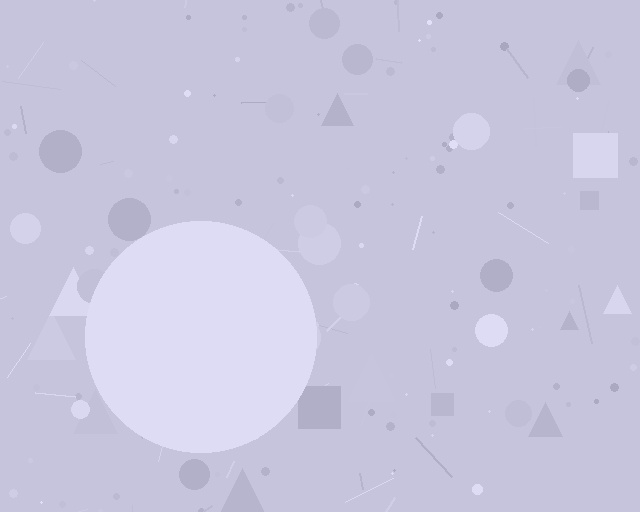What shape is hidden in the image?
A circle is hidden in the image.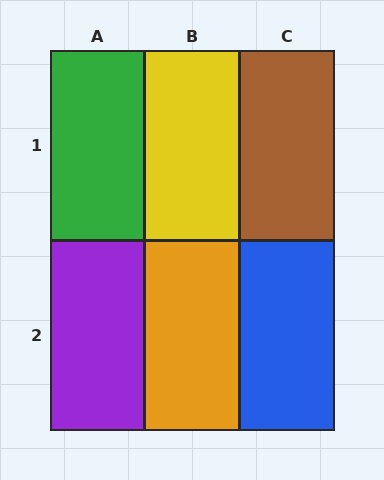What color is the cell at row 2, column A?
Purple.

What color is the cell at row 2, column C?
Blue.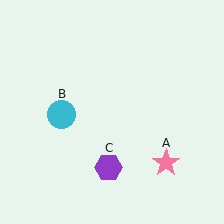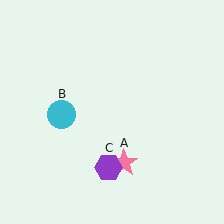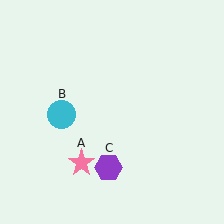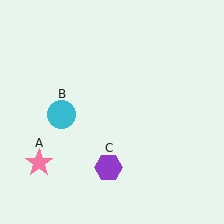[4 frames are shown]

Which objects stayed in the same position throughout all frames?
Cyan circle (object B) and purple hexagon (object C) remained stationary.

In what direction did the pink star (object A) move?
The pink star (object A) moved left.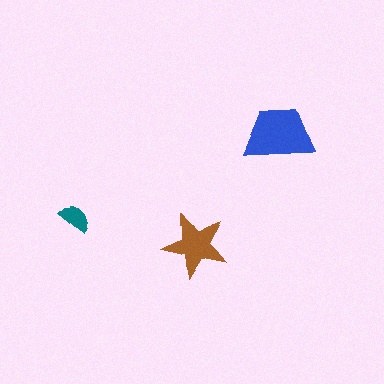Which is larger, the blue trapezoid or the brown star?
The blue trapezoid.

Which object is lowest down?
The brown star is bottommost.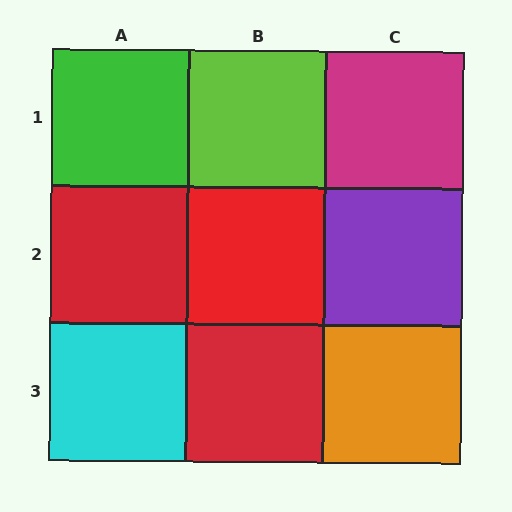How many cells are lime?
1 cell is lime.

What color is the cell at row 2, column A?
Red.